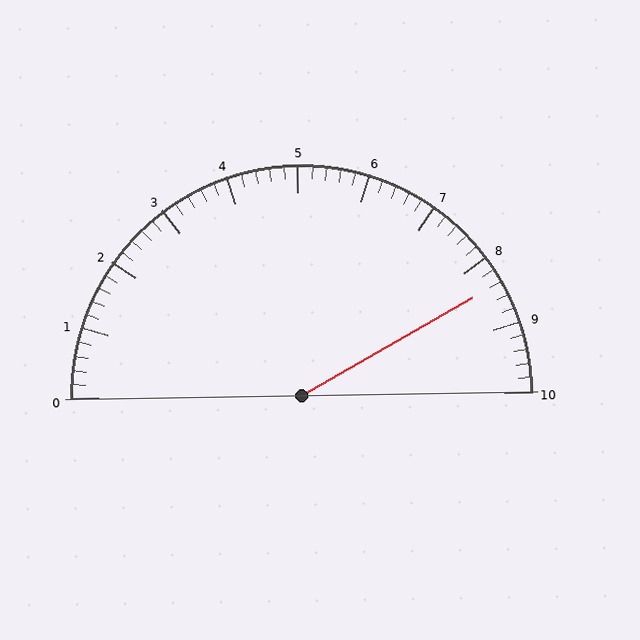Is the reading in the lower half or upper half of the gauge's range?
The reading is in the upper half of the range (0 to 10).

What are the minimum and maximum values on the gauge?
The gauge ranges from 0 to 10.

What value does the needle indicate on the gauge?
The needle indicates approximately 8.4.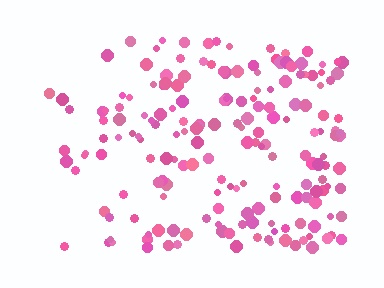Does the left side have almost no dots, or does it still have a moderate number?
Still a moderate number, just noticeably fewer than the right.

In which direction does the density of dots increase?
From left to right, with the right side densest.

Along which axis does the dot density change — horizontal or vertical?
Horizontal.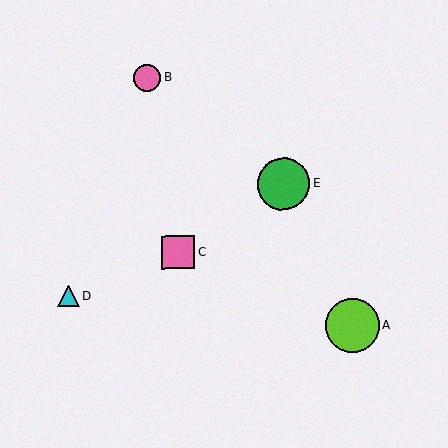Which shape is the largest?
The lime circle (labeled A) is the largest.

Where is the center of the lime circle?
The center of the lime circle is at (352, 325).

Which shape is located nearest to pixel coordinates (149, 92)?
The pink circle (labeled B) at (147, 78) is nearest to that location.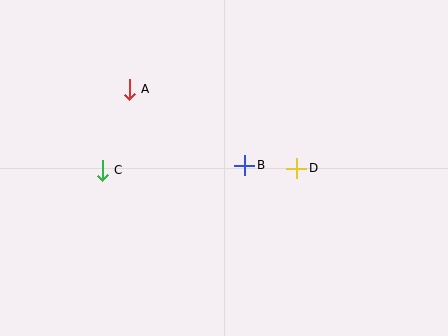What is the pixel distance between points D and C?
The distance between D and C is 194 pixels.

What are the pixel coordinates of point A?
Point A is at (129, 89).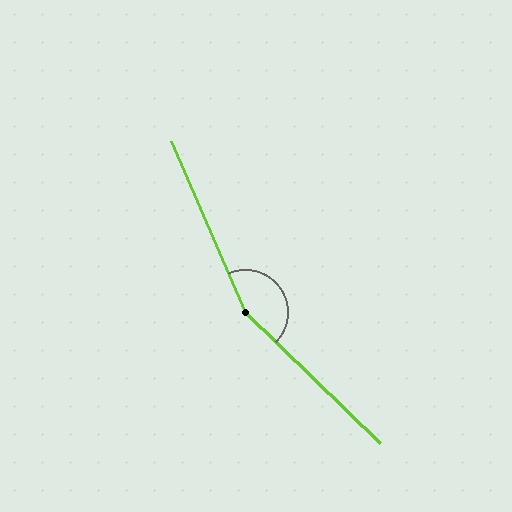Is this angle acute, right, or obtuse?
It is obtuse.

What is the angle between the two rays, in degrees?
Approximately 158 degrees.